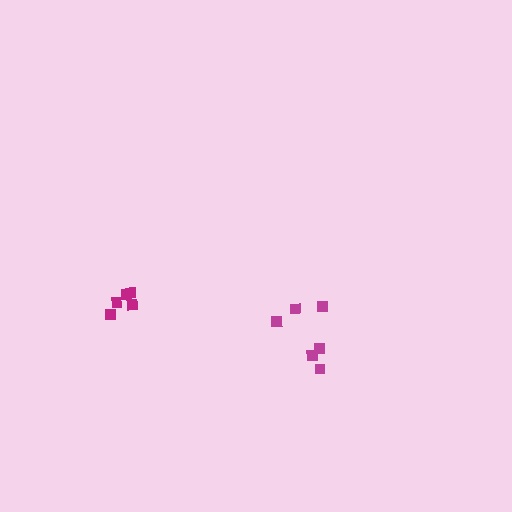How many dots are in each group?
Group 1: 6 dots, Group 2: 5 dots (11 total).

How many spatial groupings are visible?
There are 2 spatial groupings.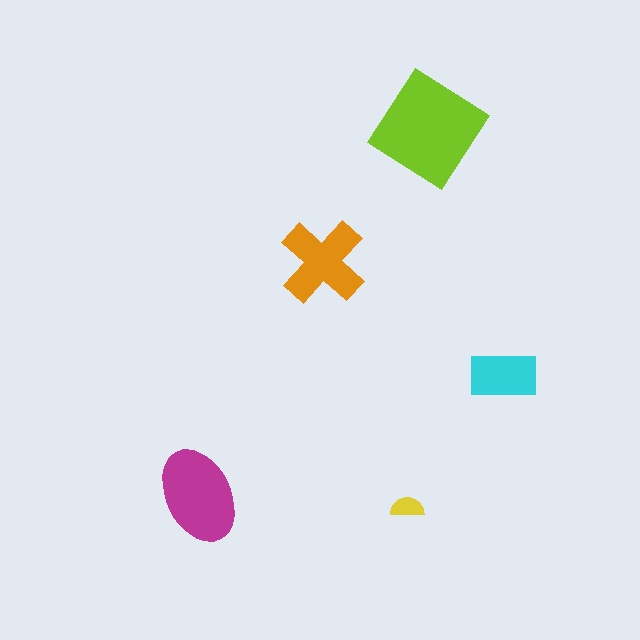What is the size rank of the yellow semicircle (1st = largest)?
5th.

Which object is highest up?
The lime diamond is topmost.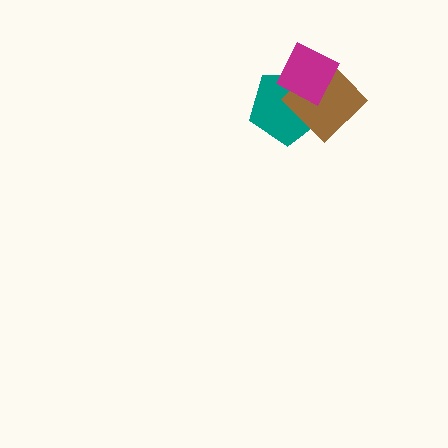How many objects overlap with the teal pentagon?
2 objects overlap with the teal pentagon.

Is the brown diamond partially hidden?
Yes, it is partially covered by another shape.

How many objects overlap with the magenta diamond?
2 objects overlap with the magenta diamond.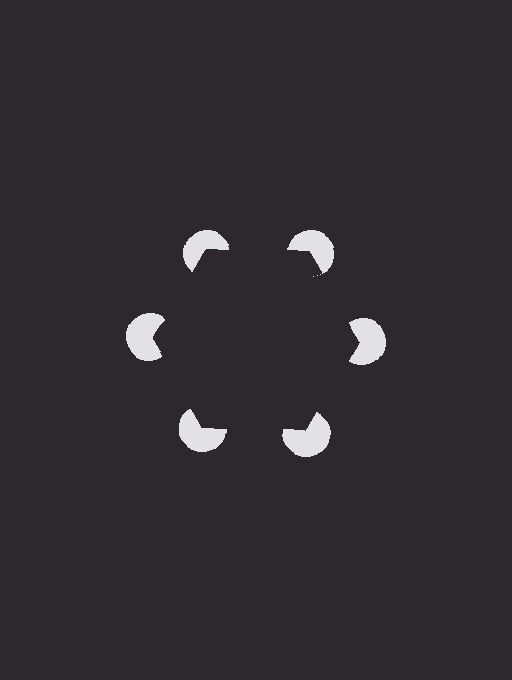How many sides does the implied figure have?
6 sides.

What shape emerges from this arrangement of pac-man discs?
An illusory hexagon — its edges are inferred from the aligned wedge cuts in the pac-man discs, not physically drawn.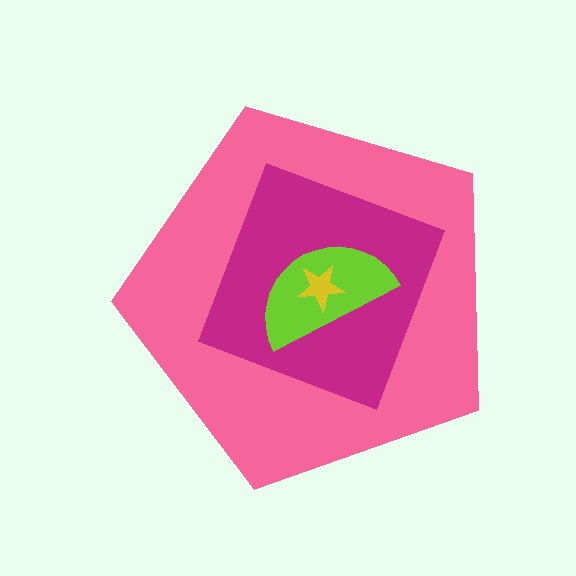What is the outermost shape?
The pink pentagon.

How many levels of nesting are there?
4.